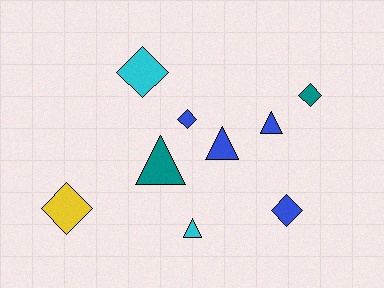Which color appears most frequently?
Blue, with 4 objects.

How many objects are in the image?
There are 9 objects.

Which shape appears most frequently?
Diamond, with 5 objects.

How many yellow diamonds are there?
There is 1 yellow diamond.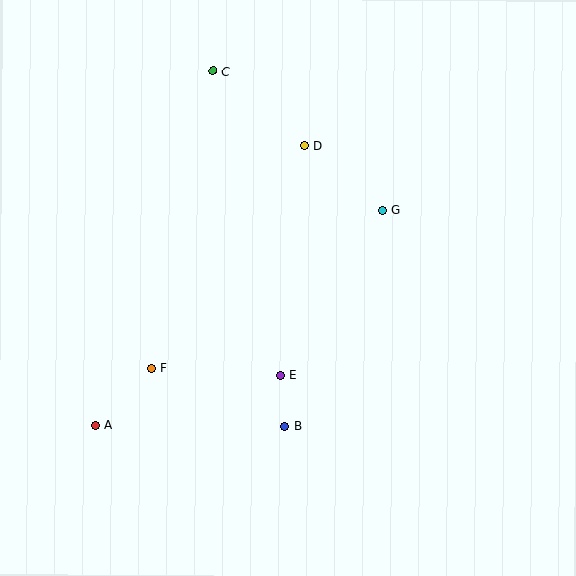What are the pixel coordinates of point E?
Point E is at (280, 375).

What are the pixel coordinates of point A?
Point A is at (95, 425).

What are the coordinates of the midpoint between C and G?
The midpoint between C and G is at (297, 141).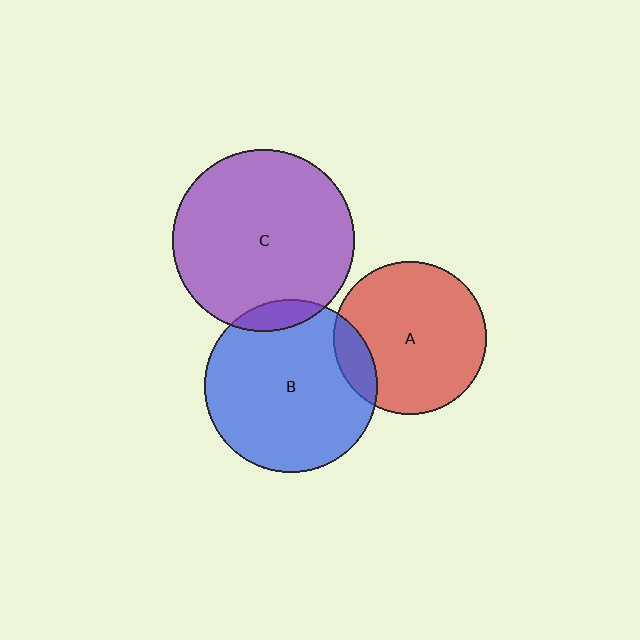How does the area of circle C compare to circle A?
Approximately 1.4 times.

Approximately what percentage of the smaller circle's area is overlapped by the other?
Approximately 15%.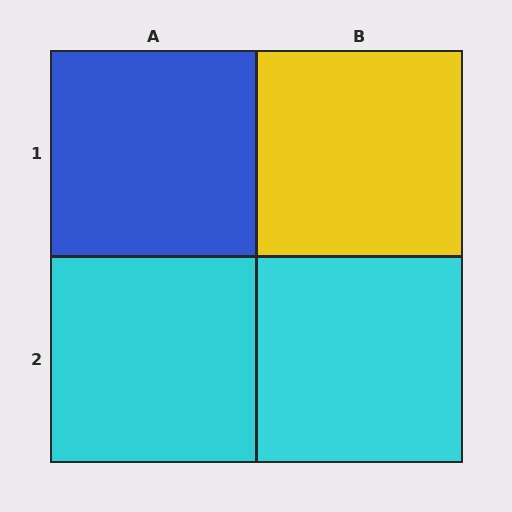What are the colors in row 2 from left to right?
Cyan, cyan.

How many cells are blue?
1 cell is blue.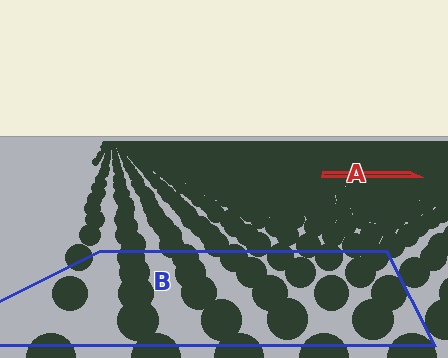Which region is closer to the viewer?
Region B is closer. The texture elements there are larger and more spread out.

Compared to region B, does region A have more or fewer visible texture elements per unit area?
Region A has more texture elements per unit area — they are packed more densely because it is farther away.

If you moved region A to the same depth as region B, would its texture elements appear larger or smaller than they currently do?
They would appear larger. At a closer depth, the same texture elements are projected at a bigger on-screen size.